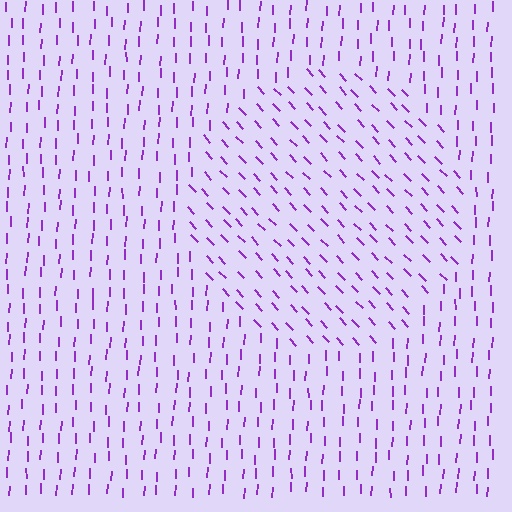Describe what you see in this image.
The image is filled with small purple line segments. A circle region in the image has lines oriented differently from the surrounding lines, creating a visible texture boundary.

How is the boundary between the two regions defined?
The boundary is defined purely by a change in line orientation (approximately 45 degrees difference). All lines are the same color and thickness.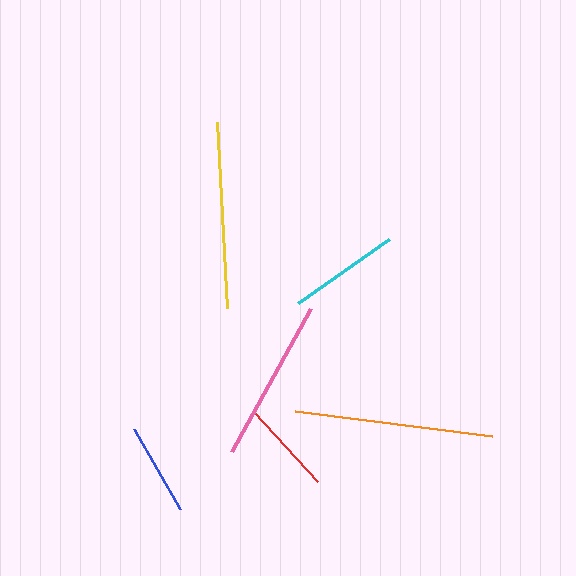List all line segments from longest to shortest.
From longest to shortest: orange, yellow, pink, cyan, red, blue.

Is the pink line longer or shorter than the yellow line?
The yellow line is longer than the pink line.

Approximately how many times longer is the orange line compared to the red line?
The orange line is approximately 2.1 times the length of the red line.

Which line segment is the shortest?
The blue line is the shortest at approximately 92 pixels.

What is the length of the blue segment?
The blue segment is approximately 92 pixels long.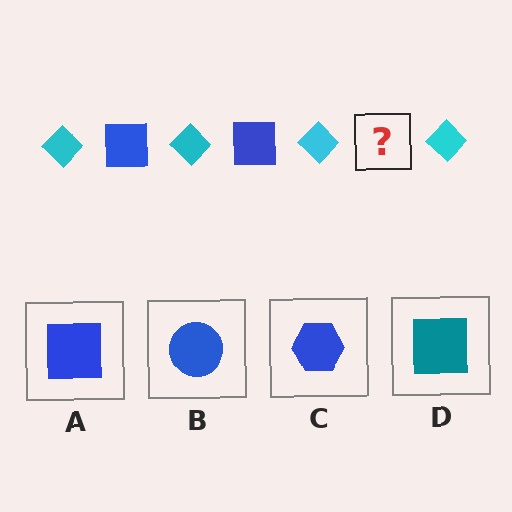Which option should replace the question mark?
Option A.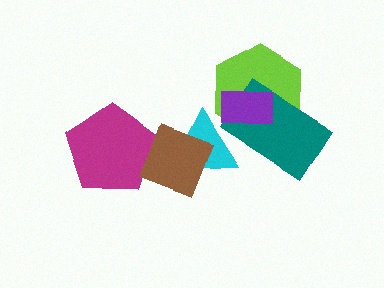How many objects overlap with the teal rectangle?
3 objects overlap with the teal rectangle.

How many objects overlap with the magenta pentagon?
1 object overlaps with the magenta pentagon.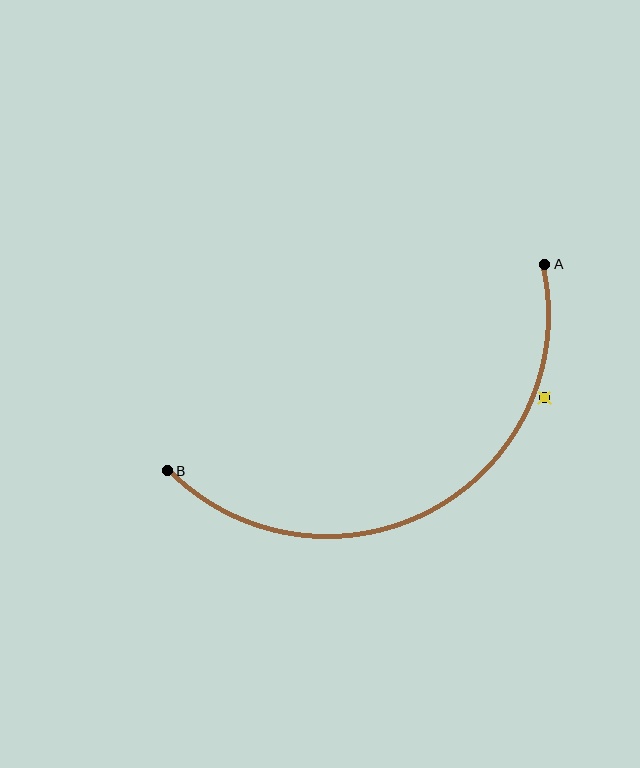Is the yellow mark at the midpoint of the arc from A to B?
No — the yellow mark does not lie on the arc at all. It sits slightly outside the curve.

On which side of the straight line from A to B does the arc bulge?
The arc bulges below the straight line connecting A and B.